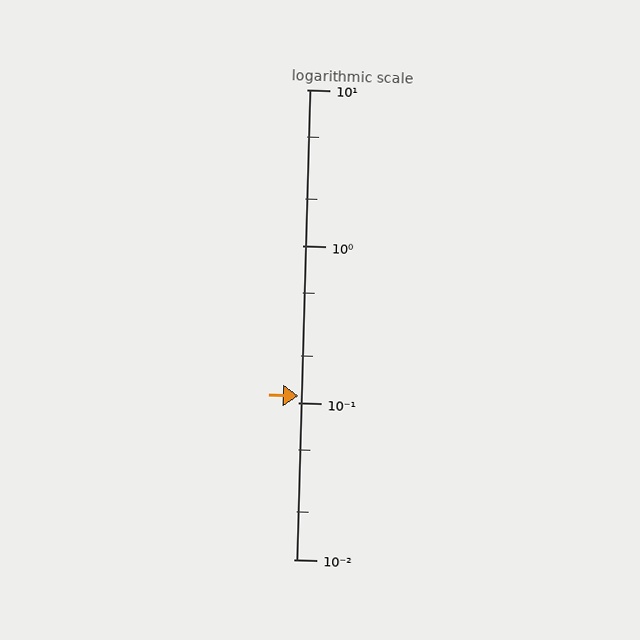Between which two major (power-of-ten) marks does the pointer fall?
The pointer is between 0.1 and 1.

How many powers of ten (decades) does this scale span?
The scale spans 3 decades, from 0.01 to 10.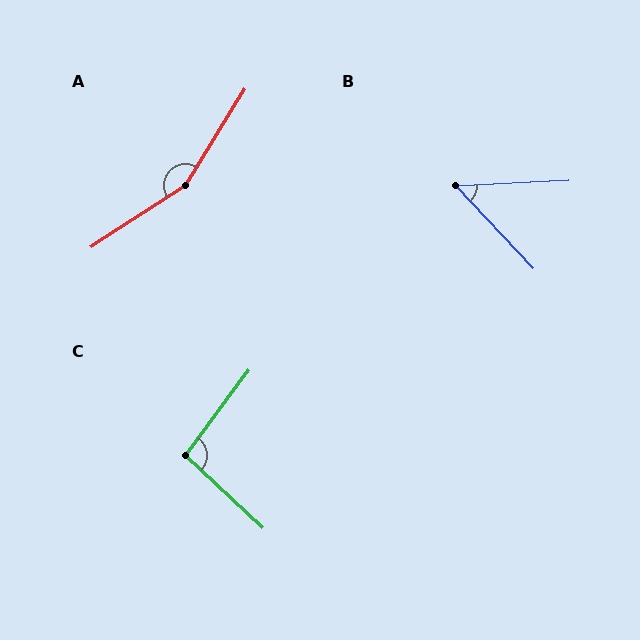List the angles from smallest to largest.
B (49°), C (97°), A (155°).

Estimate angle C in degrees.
Approximately 97 degrees.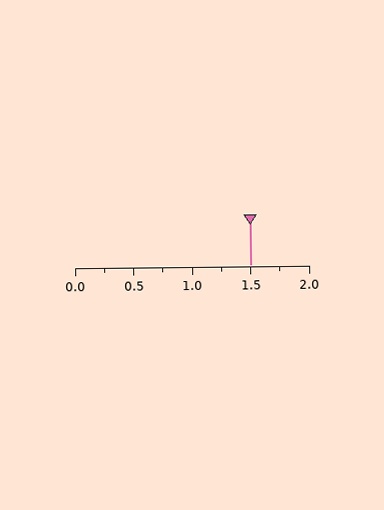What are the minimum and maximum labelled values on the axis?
The axis runs from 0.0 to 2.0.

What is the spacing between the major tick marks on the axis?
The major ticks are spaced 0.5 apart.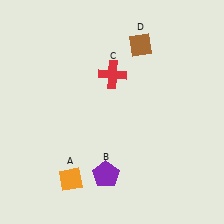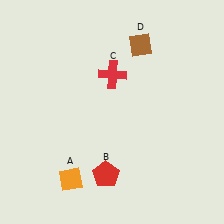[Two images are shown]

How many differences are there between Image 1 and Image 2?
There is 1 difference between the two images.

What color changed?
The pentagon (B) changed from purple in Image 1 to red in Image 2.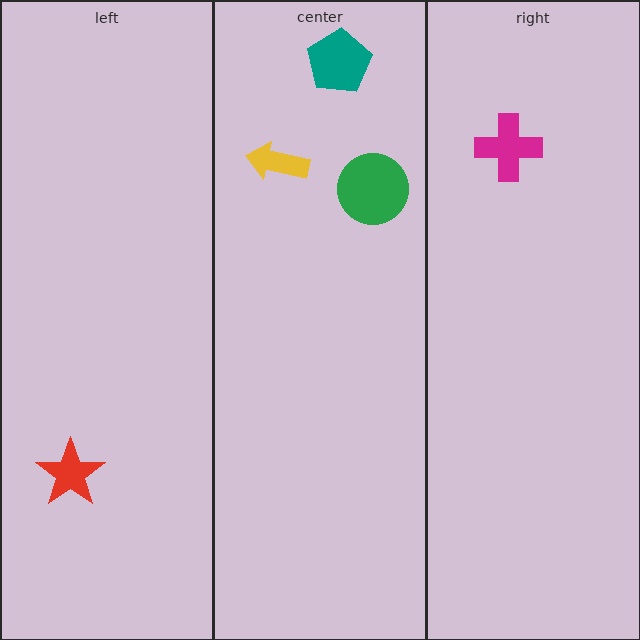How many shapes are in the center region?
3.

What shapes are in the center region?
The teal pentagon, the yellow arrow, the green circle.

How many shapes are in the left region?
1.